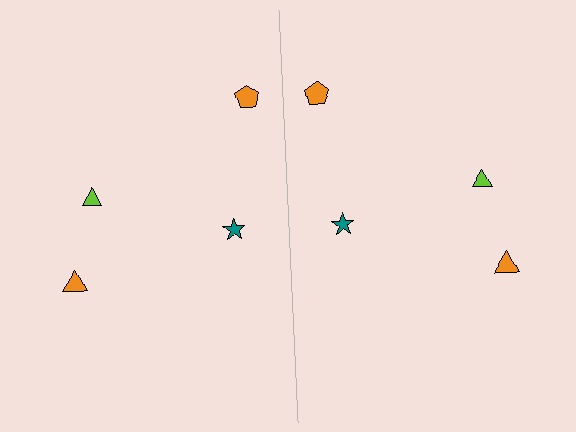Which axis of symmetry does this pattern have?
The pattern has a vertical axis of symmetry running through the center of the image.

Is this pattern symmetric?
Yes, this pattern has bilateral (reflection) symmetry.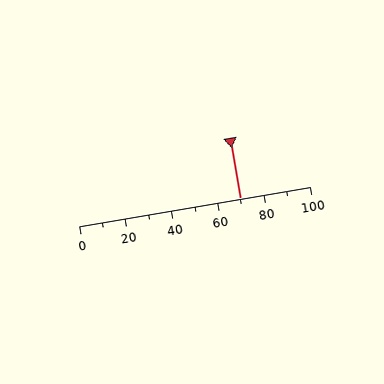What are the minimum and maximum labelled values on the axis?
The axis runs from 0 to 100.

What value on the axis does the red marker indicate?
The marker indicates approximately 70.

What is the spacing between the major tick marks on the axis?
The major ticks are spaced 20 apart.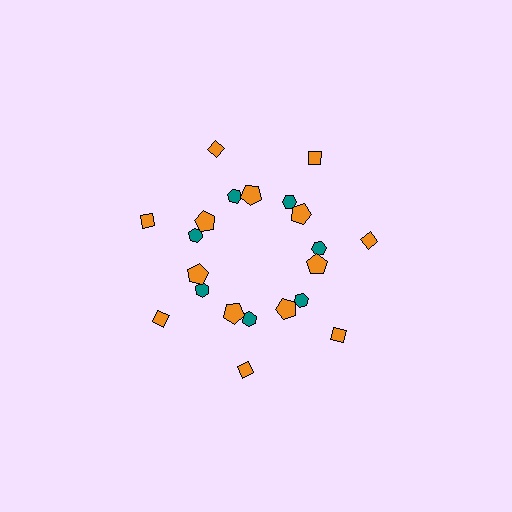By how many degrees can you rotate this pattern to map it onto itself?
The pattern maps onto itself every 51 degrees of rotation.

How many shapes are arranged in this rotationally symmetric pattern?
There are 21 shapes, arranged in 7 groups of 3.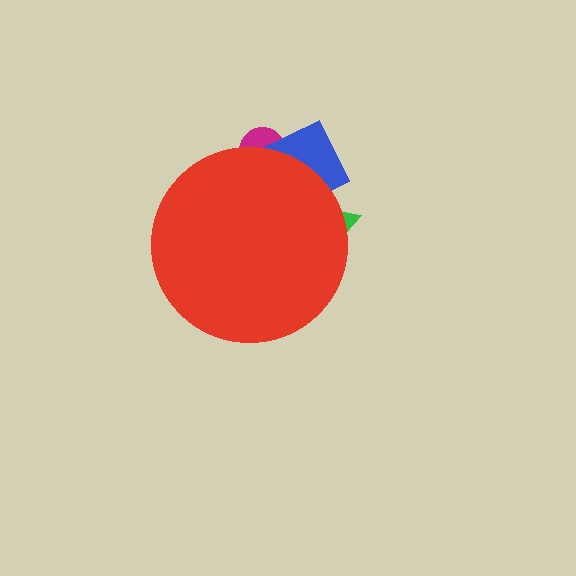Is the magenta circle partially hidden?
Yes, the magenta circle is partially hidden behind the red circle.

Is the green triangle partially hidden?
Yes, the green triangle is partially hidden behind the red circle.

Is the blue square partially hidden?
Yes, the blue square is partially hidden behind the red circle.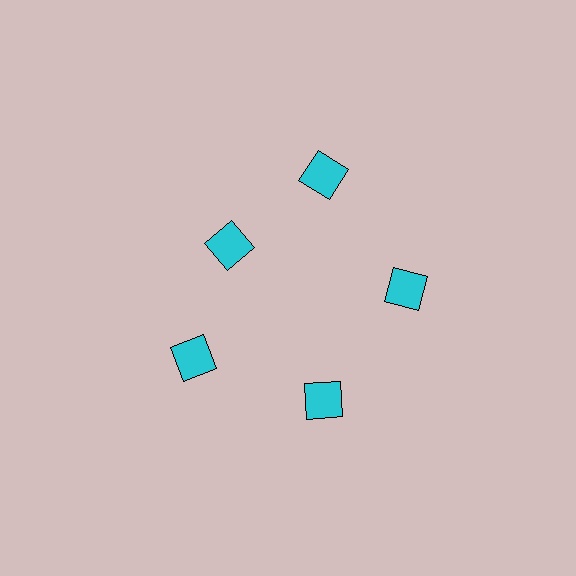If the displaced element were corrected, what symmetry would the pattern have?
It would have 5-fold rotational symmetry — the pattern would map onto itself every 72 degrees.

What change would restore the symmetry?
The symmetry would be restored by moving it outward, back onto the ring so that all 5 squares sit at equal angles and equal distance from the center.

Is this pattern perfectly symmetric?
No. The 5 cyan squares are arranged in a ring, but one element near the 10 o'clock position is pulled inward toward the center, breaking the 5-fold rotational symmetry.